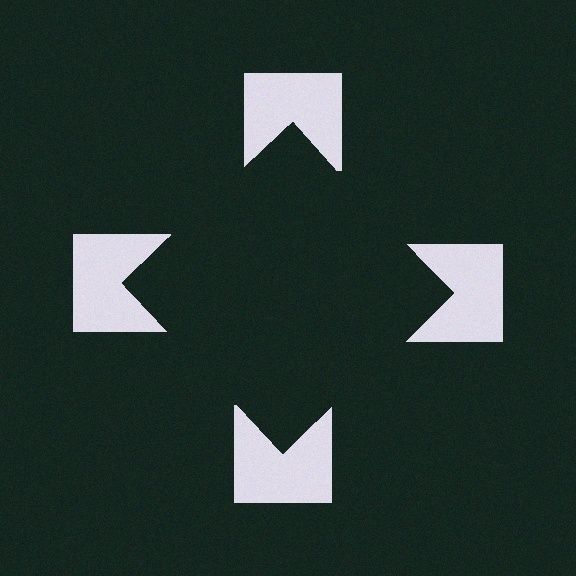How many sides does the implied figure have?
4 sides.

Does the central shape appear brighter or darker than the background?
It typically appears slightly darker than the background, even though no actual brightness change is drawn.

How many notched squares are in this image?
There are 4 — one at each vertex of the illusory square.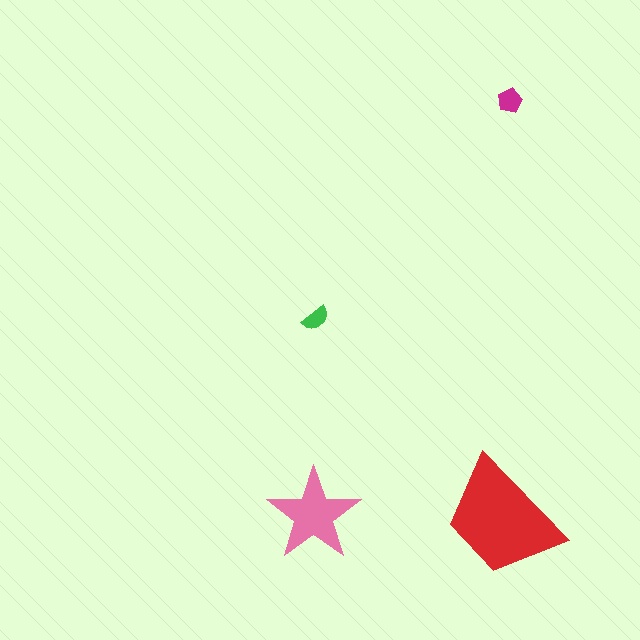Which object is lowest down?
The red trapezoid is bottommost.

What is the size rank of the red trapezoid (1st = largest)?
1st.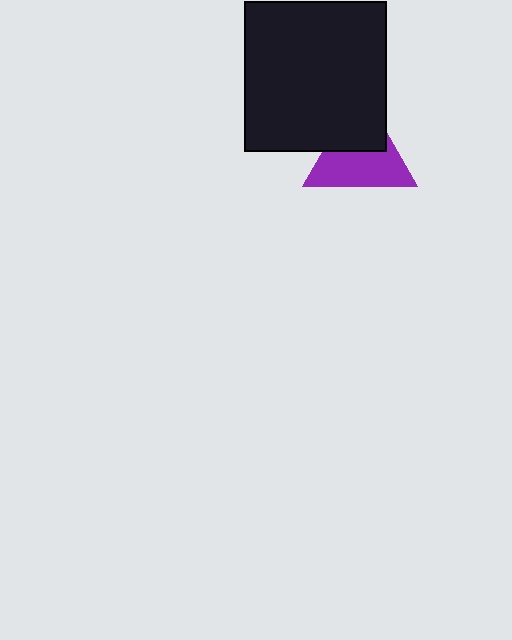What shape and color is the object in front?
The object in front is a black rectangle.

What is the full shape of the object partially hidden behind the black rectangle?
The partially hidden object is a purple triangle.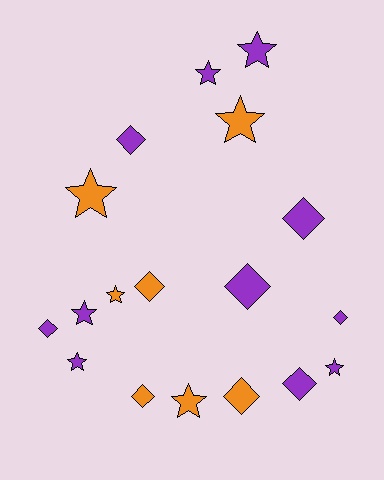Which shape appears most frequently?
Diamond, with 9 objects.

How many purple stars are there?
There are 5 purple stars.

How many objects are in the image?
There are 18 objects.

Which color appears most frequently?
Purple, with 11 objects.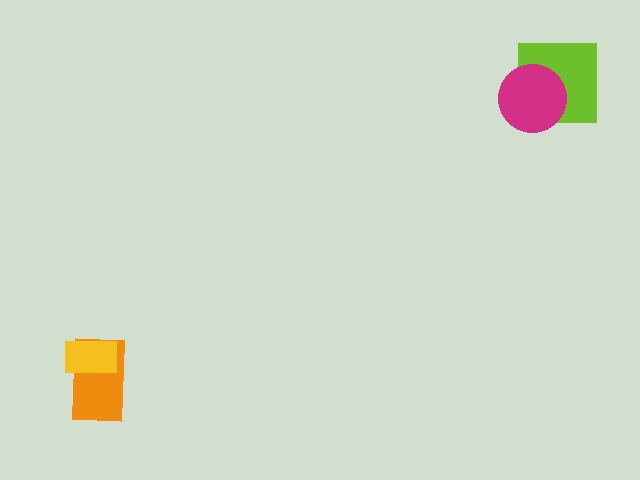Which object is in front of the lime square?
The magenta circle is in front of the lime square.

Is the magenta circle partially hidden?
No, no other shape covers it.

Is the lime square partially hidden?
Yes, it is partially covered by another shape.